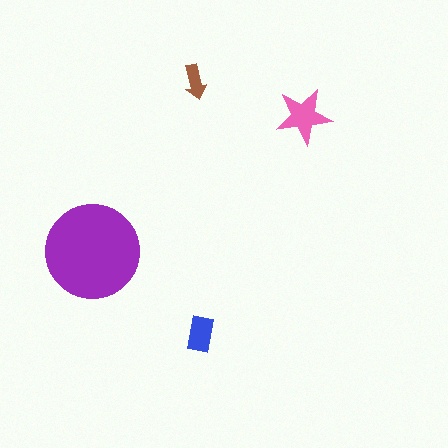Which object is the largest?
The purple circle.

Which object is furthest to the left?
The purple circle is leftmost.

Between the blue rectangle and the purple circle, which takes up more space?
The purple circle.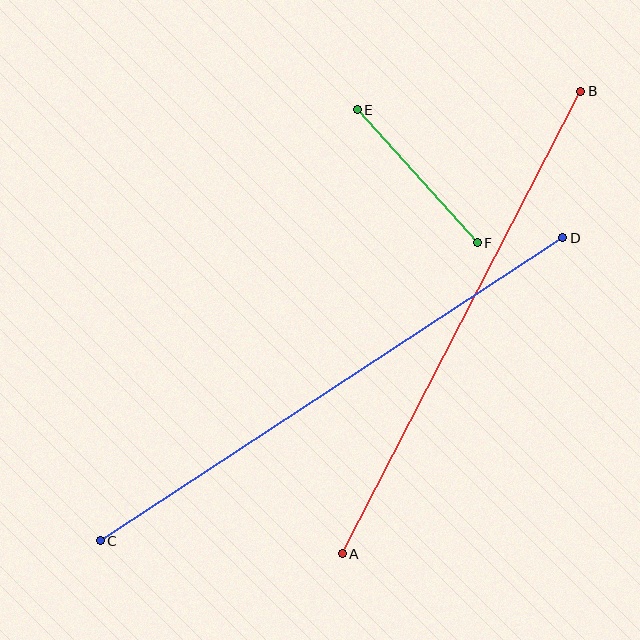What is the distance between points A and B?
The distance is approximately 521 pixels.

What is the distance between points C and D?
The distance is approximately 553 pixels.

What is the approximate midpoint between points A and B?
The midpoint is at approximately (462, 323) pixels.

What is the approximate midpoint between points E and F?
The midpoint is at approximately (417, 176) pixels.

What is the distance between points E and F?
The distance is approximately 179 pixels.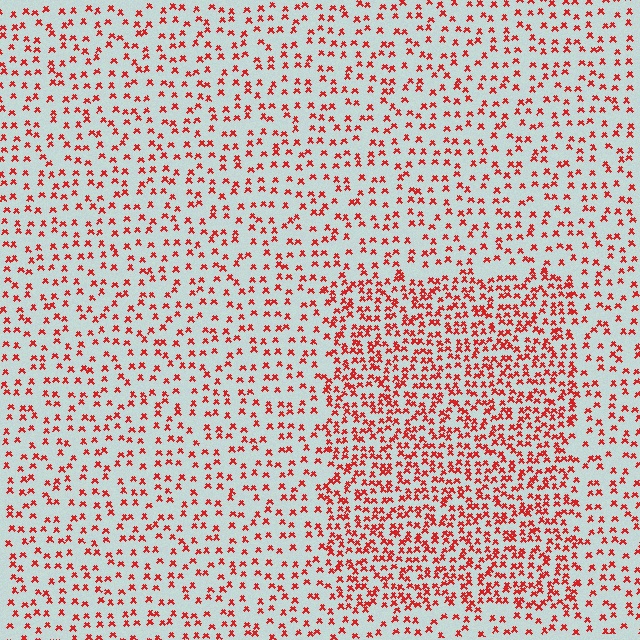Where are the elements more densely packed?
The elements are more densely packed inside the rectangle boundary.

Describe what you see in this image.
The image contains small red elements arranged at two different densities. A rectangle-shaped region is visible where the elements are more densely packed than the surrounding area.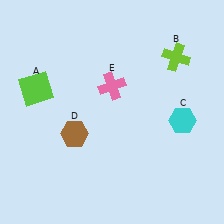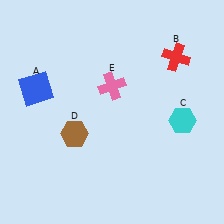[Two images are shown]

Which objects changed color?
A changed from lime to blue. B changed from lime to red.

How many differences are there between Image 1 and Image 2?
There are 2 differences between the two images.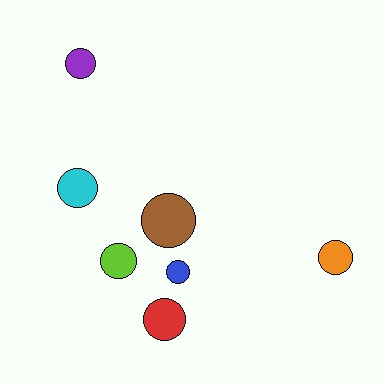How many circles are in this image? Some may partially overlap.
There are 7 circles.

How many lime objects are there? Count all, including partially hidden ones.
There is 1 lime object.